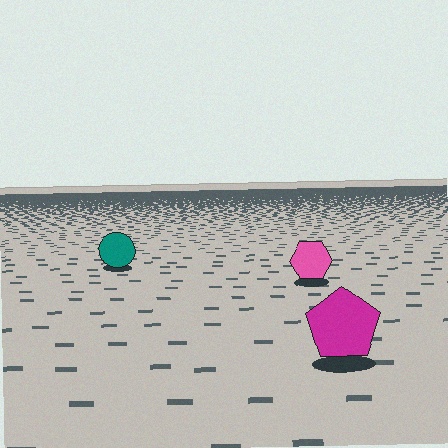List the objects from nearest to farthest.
From nearest to farthest: the magenta pentagon, the pink hexagon, the teal circle.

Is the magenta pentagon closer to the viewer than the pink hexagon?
Yes. The magenta pentagon is closer — you can tell from the texture gradient: the ground texture is coarser near it.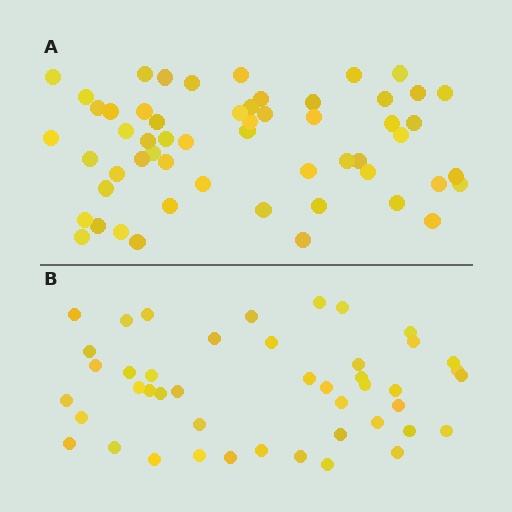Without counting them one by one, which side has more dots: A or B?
Region A (the top region) has more dots.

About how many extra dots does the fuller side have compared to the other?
Region A has roughly 12 or so more dots than region B.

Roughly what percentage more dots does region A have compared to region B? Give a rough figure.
About 25% more.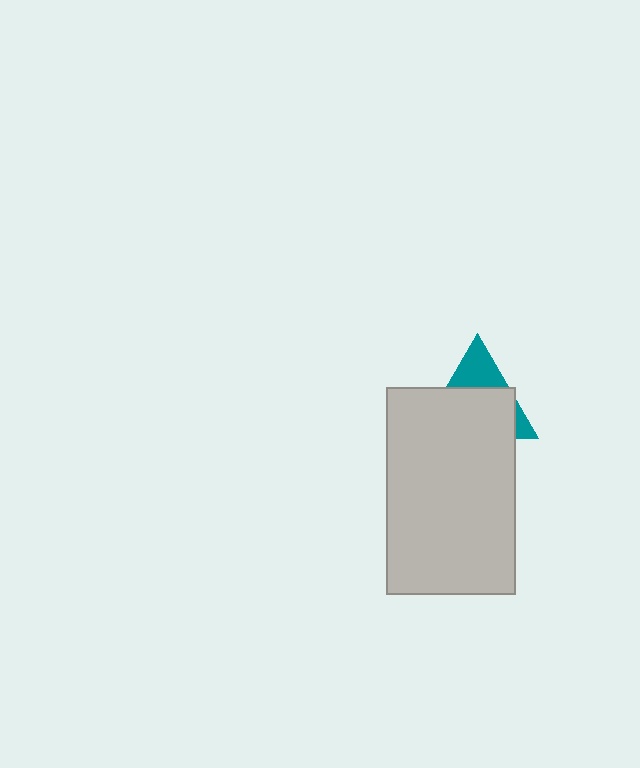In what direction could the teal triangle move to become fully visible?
The teal triangle could move up. That would shift it out from behind the light gray rectangle entirely.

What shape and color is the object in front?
The object in front is a light gray rectangle.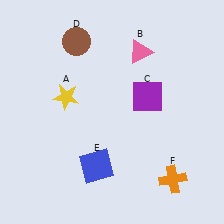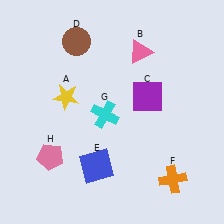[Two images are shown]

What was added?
A cyan cross (G), a pink pentagon (H) were added in Image 2.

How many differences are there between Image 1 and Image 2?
There are 2 differences between the two images.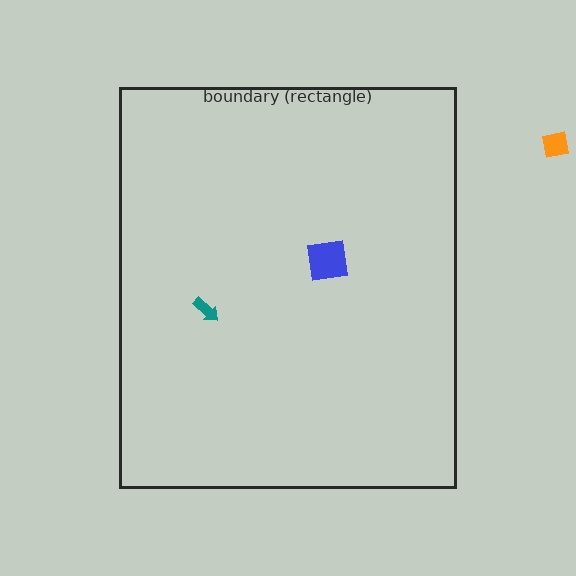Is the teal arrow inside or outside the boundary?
Inside.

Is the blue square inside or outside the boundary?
Inside.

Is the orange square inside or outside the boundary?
Outside.